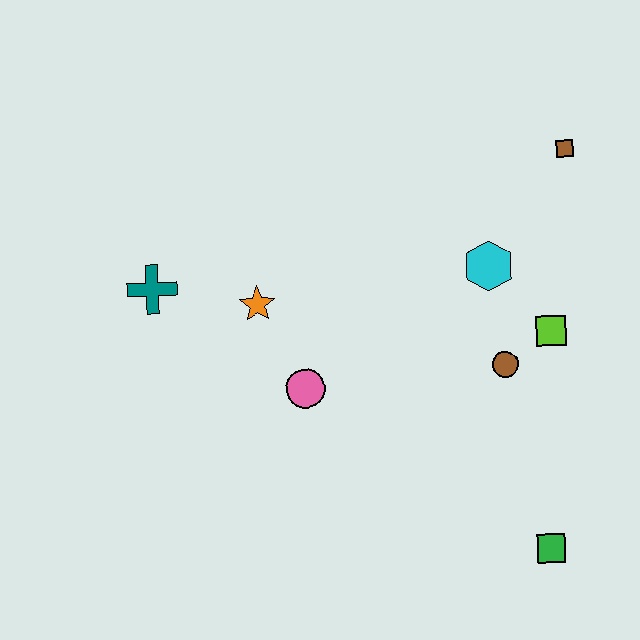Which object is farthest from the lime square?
The teal cross is farthest from the lime square.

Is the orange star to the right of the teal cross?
Yes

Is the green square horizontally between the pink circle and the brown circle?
No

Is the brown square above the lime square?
Yes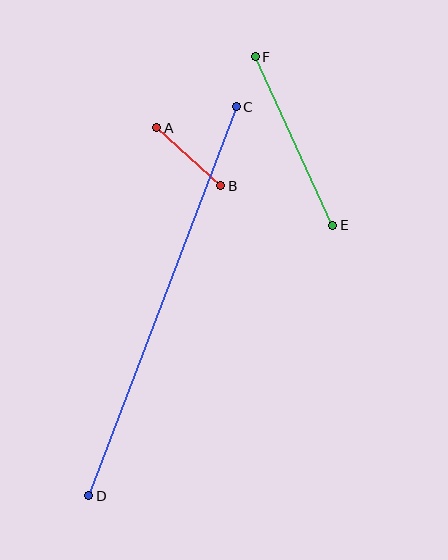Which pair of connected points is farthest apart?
Points C and D are farthest apart.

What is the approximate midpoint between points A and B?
The midpoint is at approximately (189, 157) pixels.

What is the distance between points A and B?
The distance is approximately 87 pixels.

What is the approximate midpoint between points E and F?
The midpoint is at approximately (294, 141) pixels.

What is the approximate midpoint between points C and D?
The midpoint is at approximately (162, 301) pixels.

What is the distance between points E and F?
The distance is approximately 185 pixels.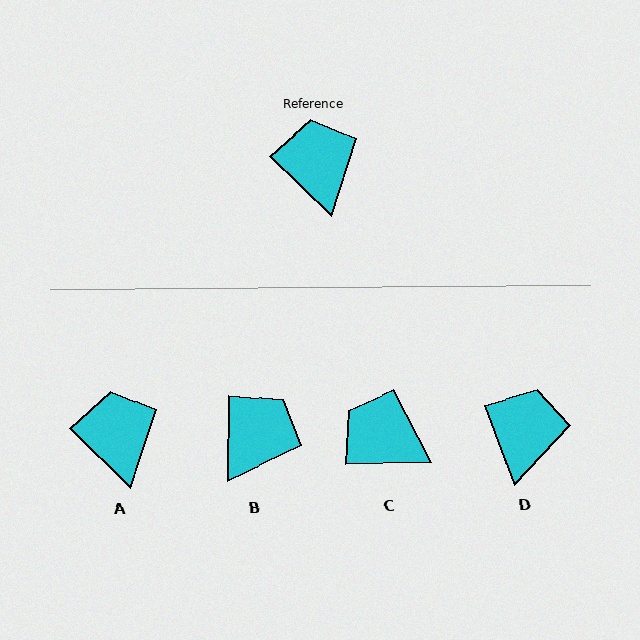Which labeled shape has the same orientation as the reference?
A.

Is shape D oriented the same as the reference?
No, it is off by about 26 degrees.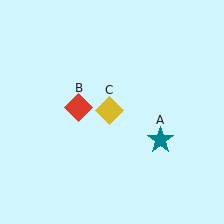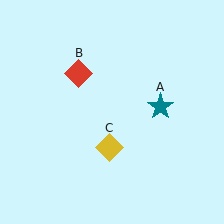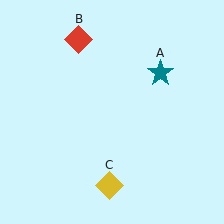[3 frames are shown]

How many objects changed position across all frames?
3 objects changed position: teal star (object A), red diamond (object B), yellow diamond (object C).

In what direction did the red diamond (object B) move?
The red diamond (object B) moved up.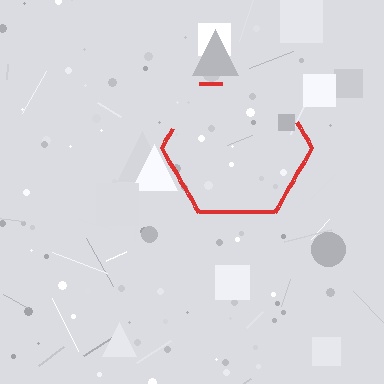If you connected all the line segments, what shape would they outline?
They would outline a hexagon.